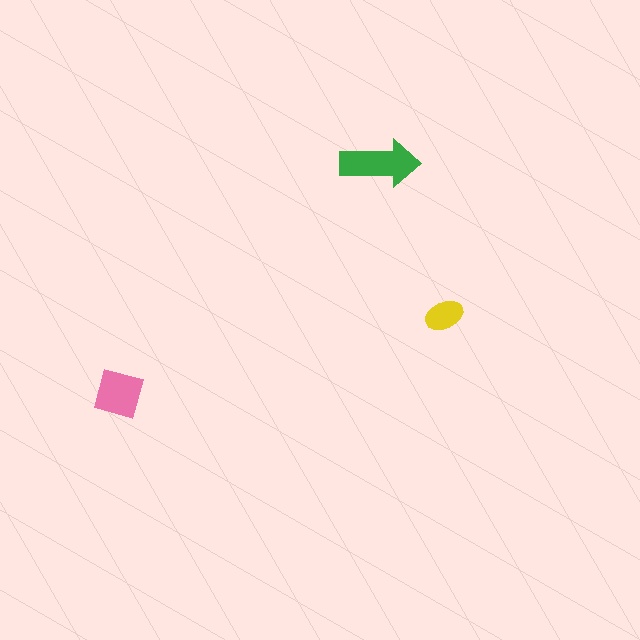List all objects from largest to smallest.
The green arrow, the pink square, the yellow ellipse.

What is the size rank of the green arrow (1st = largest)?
1st.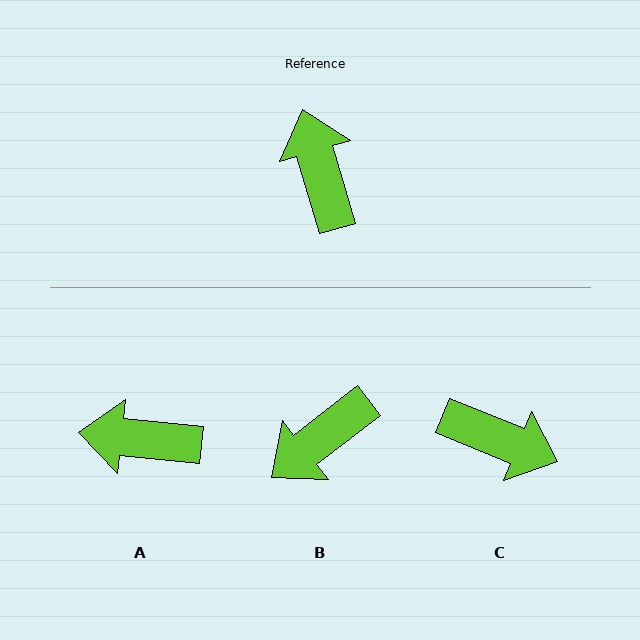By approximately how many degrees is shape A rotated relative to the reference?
Approximately 68 degrees counter-clockwise.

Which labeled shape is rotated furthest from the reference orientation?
C, about 128 degrees away.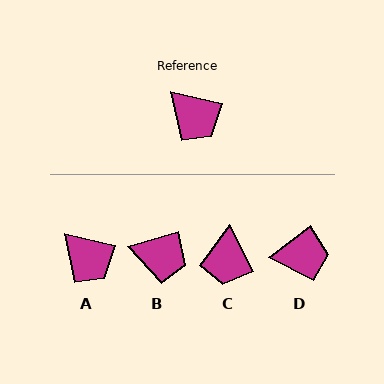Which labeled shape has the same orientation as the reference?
A.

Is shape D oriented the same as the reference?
No, it is off by about 51 degrees.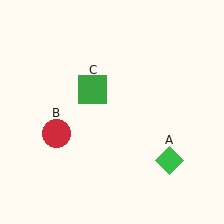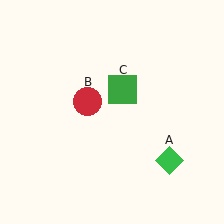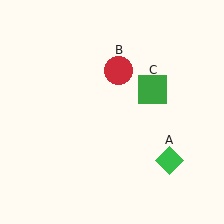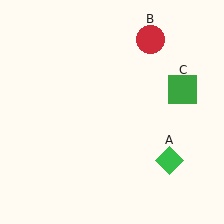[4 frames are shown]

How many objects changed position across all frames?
2 objects changed position: red circle (object B), green square (object C).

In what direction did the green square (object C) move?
The green square (object C) moved right.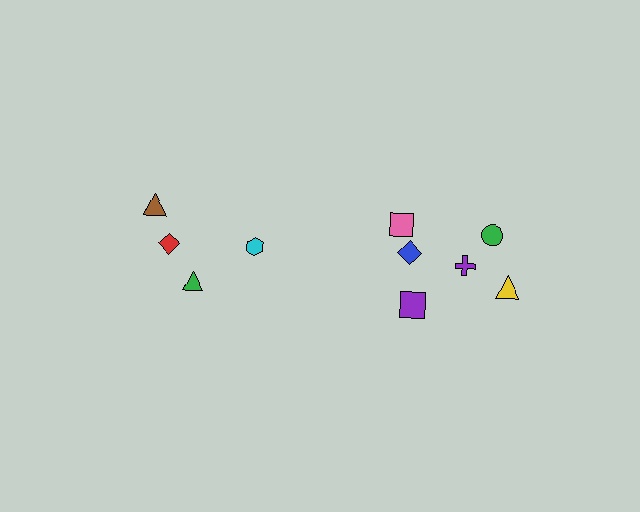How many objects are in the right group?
There are 6 objects.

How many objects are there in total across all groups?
There are 10 objects.